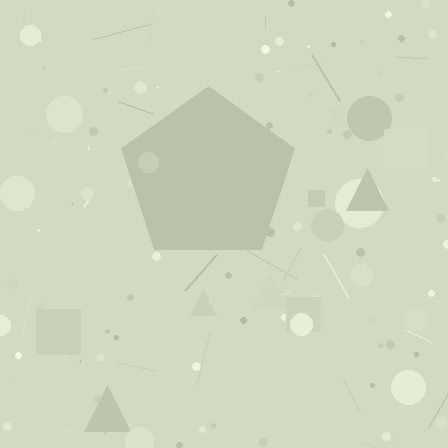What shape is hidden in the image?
A pentagon is hidden in the image.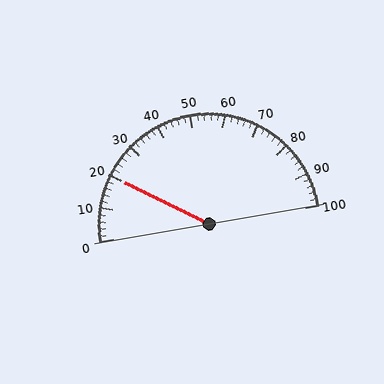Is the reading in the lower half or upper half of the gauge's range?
The reading is in the lower half of the range (0 to 100).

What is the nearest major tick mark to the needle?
The nearest major tick mark is 20.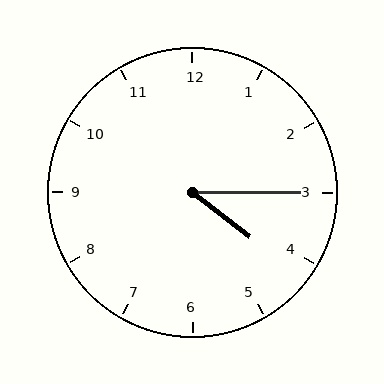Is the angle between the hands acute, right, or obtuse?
It is acute.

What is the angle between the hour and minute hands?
Approximately 38 degrees.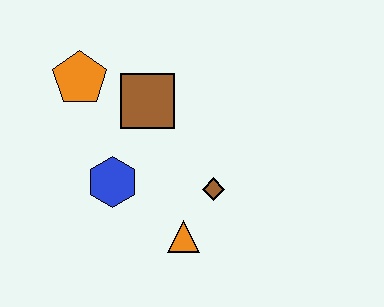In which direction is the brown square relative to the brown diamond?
The brown square is above the brown diamond.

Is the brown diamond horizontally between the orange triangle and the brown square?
No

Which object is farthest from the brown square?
The orange triangle is farthest from the brown square.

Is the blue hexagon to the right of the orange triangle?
No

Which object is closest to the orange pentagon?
The brown square is closest to the orange pentagon.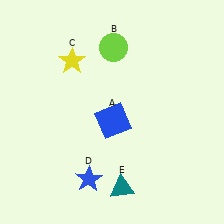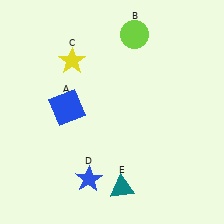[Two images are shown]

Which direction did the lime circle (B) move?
The lime circle (B) moved right.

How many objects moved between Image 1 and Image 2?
2 objects moved between the two images.